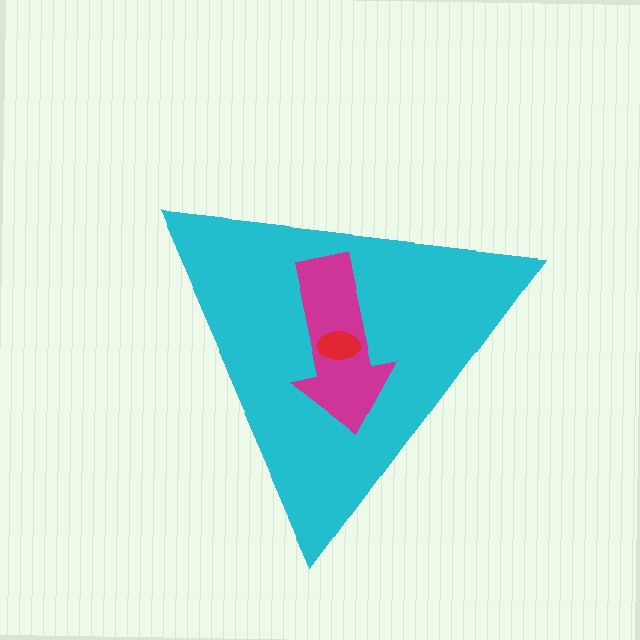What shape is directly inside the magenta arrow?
The red ellipse.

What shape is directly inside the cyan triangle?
The magenta arrow.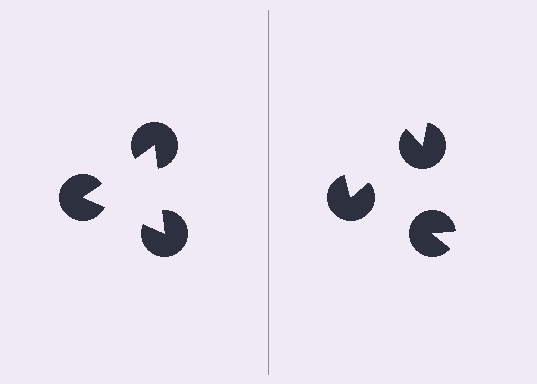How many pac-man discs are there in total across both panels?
6 — 3 on each side.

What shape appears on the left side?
An illusory triangle.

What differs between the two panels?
The pac-man discs are positioned identically on both sides; only the wedge orientations differ. On the left they align to a triangle; on the right they are misaligned.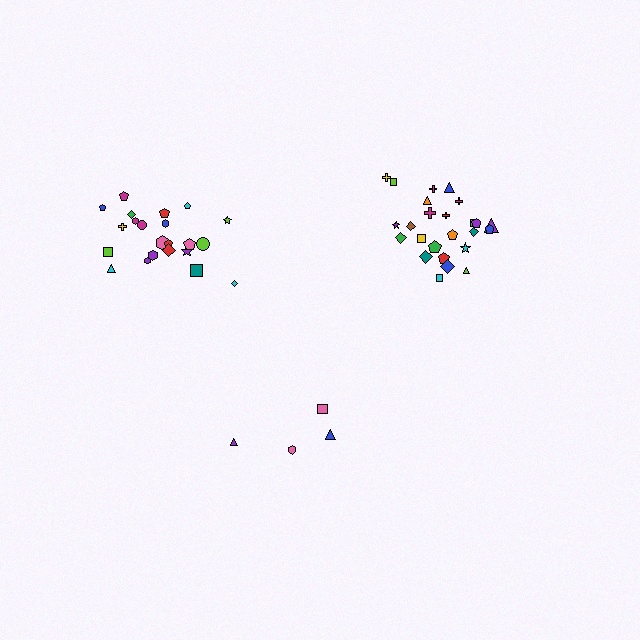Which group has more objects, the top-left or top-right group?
The top-right group.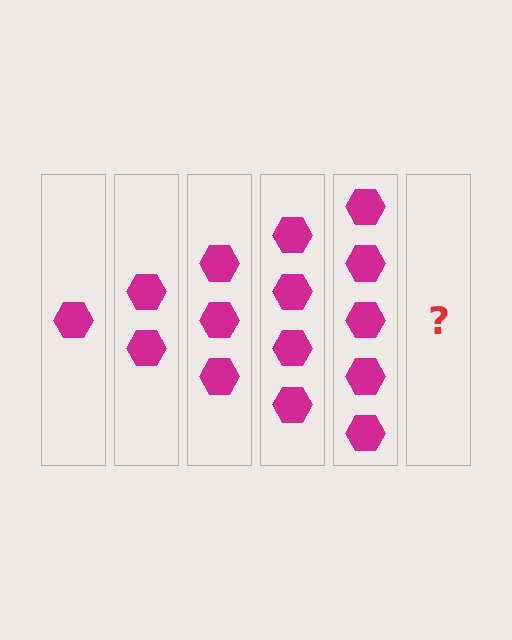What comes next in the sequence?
The next element should be 6 hexagons.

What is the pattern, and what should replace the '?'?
The pattern is that each step adds one more hexagon. The '?' should be 6 hexagons.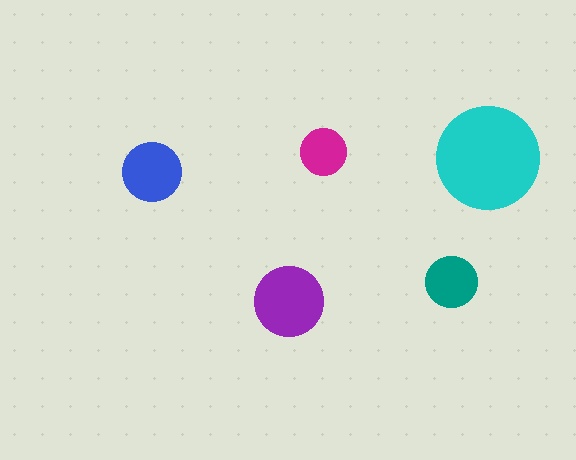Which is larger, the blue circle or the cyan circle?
The cyan one.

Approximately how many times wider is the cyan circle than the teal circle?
About 2 times wider.